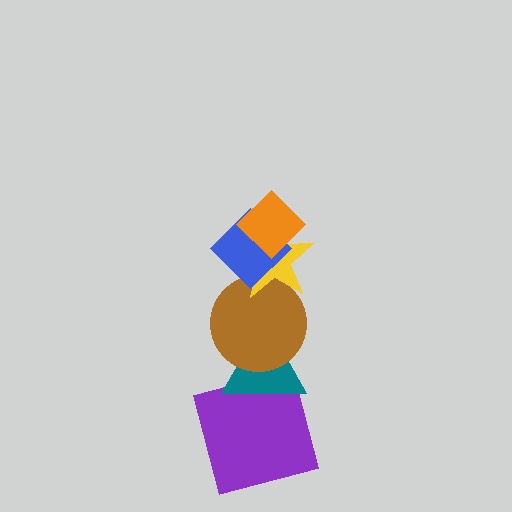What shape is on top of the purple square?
The teal triangle is on top of the purple square.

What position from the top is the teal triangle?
The teal triangle is 5th from the top.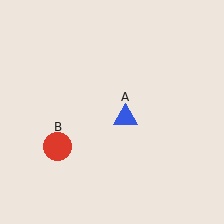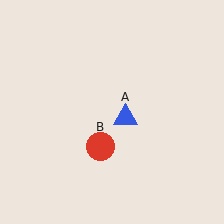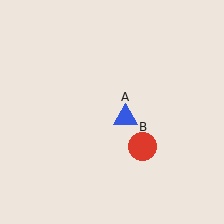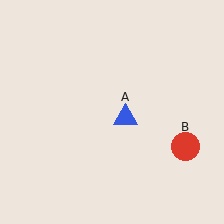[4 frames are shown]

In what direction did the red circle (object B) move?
The red circle (object B) moved right.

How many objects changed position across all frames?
1 object changed position: red circle (object B).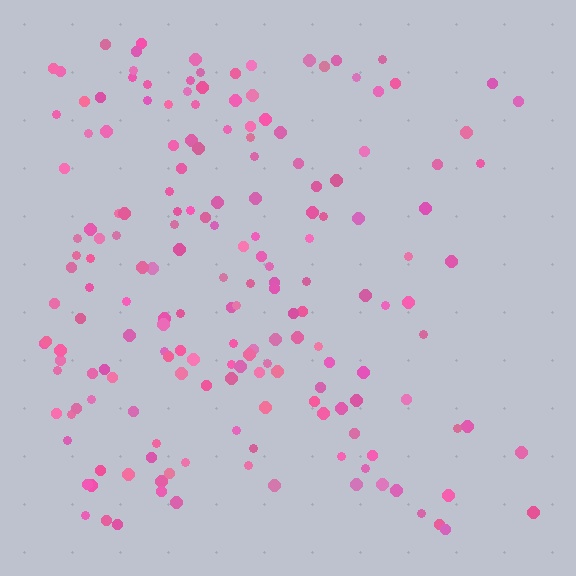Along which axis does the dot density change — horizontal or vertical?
Horizontal.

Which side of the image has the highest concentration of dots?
The left.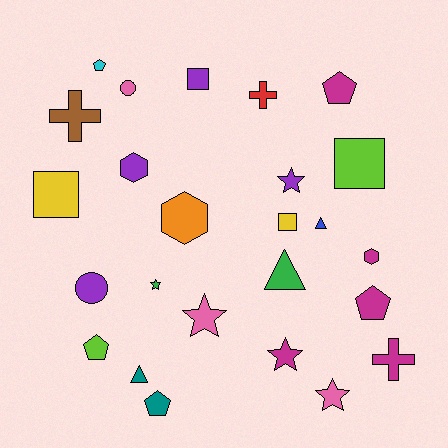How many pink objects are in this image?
There are 3 pink objects.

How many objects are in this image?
There are 25 objects.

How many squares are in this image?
There are 4 squares.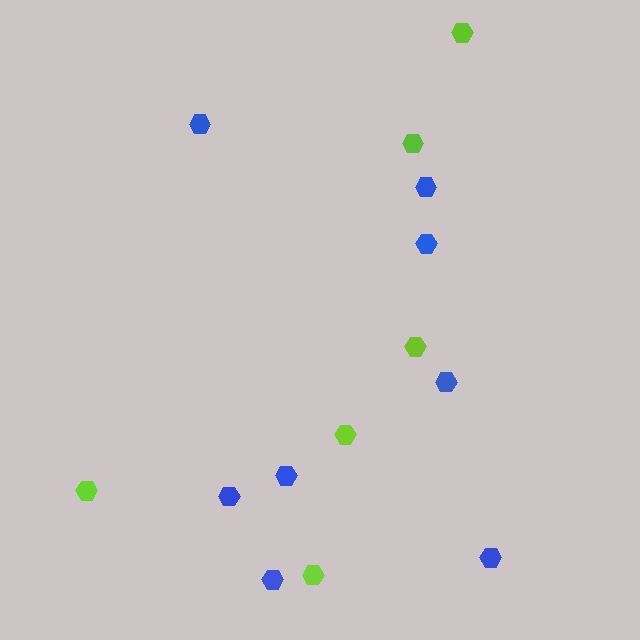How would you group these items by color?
There are 2 groups: one group of blue hexagons (8) and one group of lime hexagons (6).